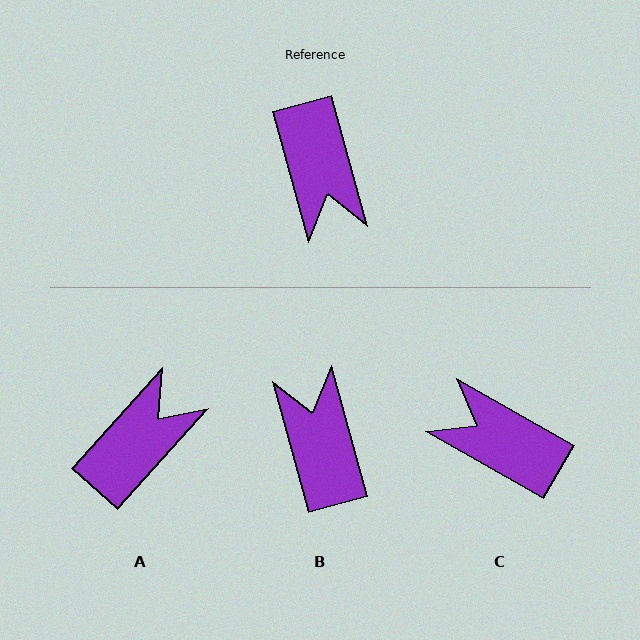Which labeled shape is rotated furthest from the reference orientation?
B, about 180 degrees away.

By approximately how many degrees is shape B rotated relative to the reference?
Approximately 180 degrees clockwise.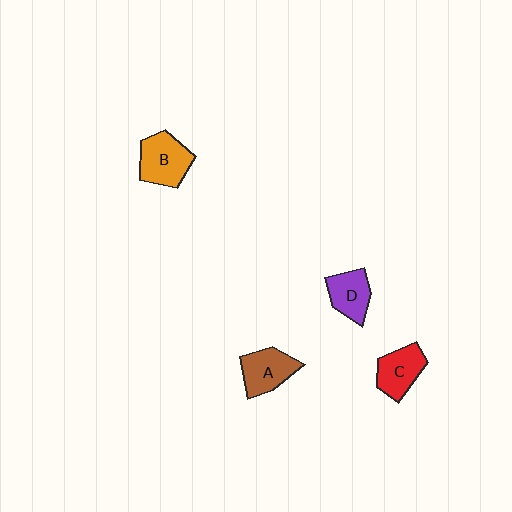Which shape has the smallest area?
Shape D (purple).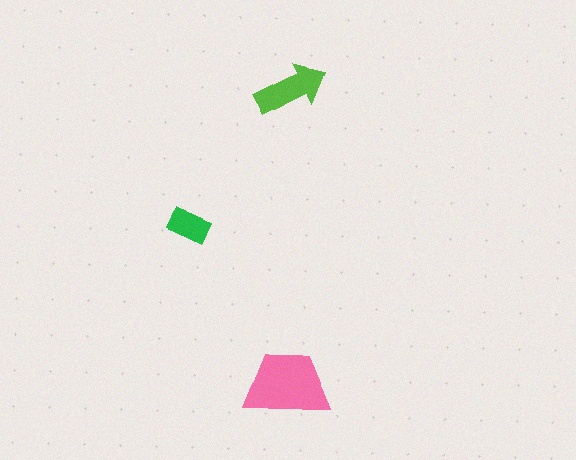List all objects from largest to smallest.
The pink trapezoid, the lime arrow, the green rectangle.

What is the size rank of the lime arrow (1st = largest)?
2nd.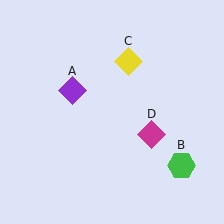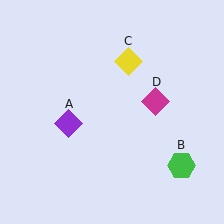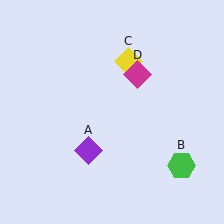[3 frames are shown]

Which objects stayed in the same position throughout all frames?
Green hexagon (object B) and yellow diamond (object C) remained stationary.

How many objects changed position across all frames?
2 objects changed position: purple diamond (object A), magenta diamond (object D).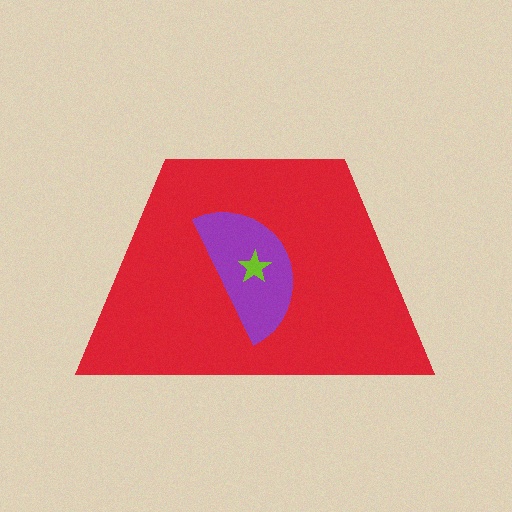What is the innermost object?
The lime star.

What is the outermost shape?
The red trapezoid.